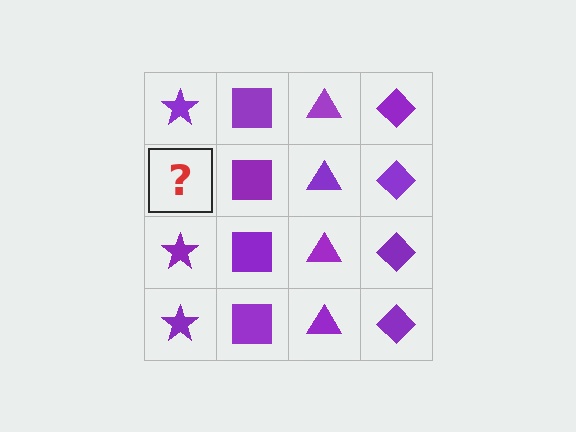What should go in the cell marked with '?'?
The missing cell should contain a purple star.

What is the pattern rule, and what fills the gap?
The rule is that each column has a consistent shape. The gap should be filled with a purple star.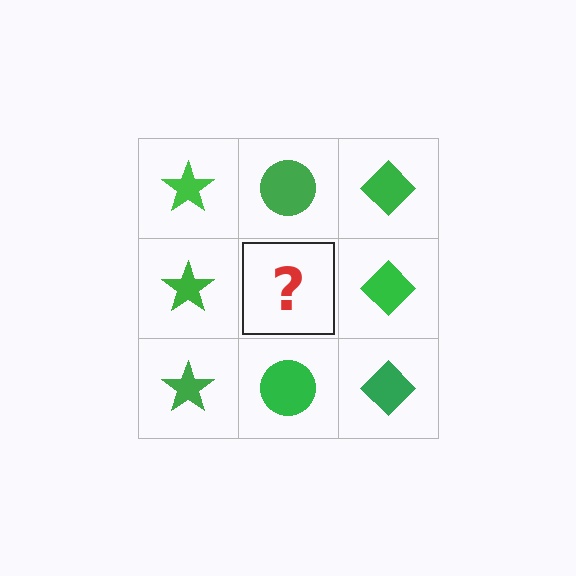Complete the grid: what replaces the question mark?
The question mark should be replaced with a green circle.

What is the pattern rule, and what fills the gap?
The rule is that each column has a consistent shape. The gap should be filled with a green circle.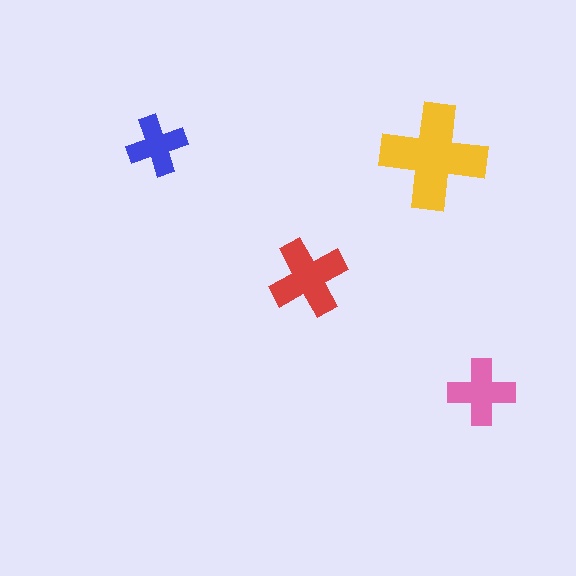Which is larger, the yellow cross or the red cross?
The yellow one.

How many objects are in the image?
There are 4 objects in the image.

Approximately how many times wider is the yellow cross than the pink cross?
About 1.5 times wider.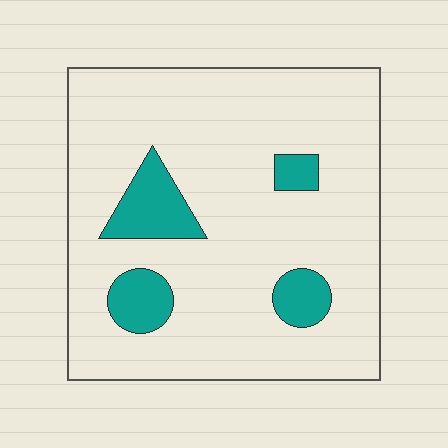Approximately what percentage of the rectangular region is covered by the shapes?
Approximately 15%.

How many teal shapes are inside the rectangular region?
4.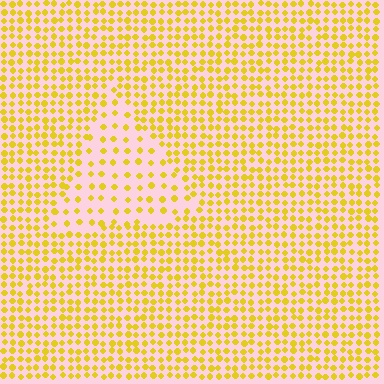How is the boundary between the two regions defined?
The boundary is defined by a change in element density (approximately 2.1x ratio). All elements are the same color, size, and shape.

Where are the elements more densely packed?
The elements are more densely packed outside the triangle boundary.